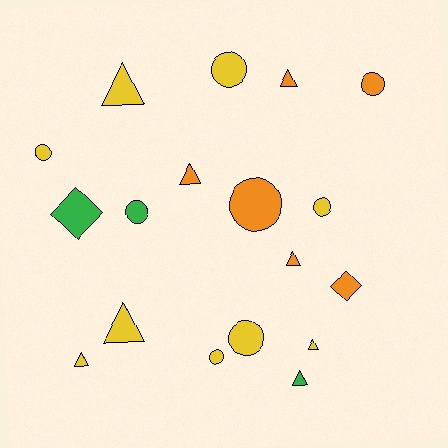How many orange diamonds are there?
There is 1 orange diamond.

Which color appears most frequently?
Yellow, with 9 objects.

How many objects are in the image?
There are 18 objects.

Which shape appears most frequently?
Triangle, with 8 objects.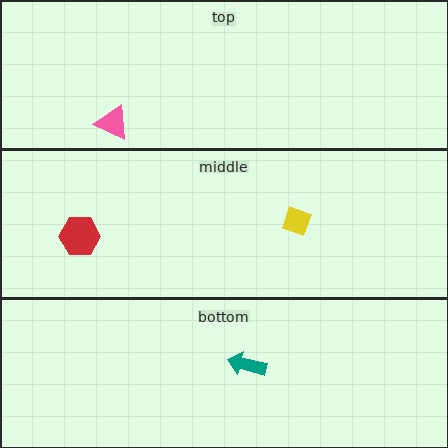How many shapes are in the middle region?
2.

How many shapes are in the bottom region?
1.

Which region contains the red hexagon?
The middle region.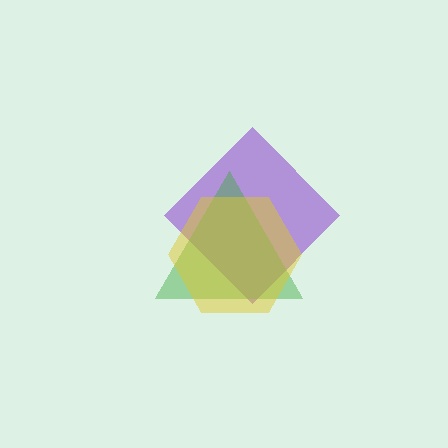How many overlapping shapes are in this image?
There are 3 overlapping shapes in the image.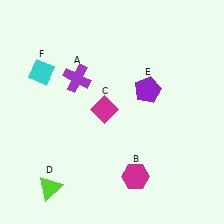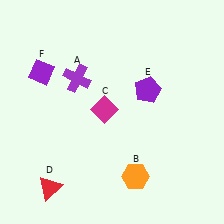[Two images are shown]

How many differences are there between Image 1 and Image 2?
There are 3 differences between the two images.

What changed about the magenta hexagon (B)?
In Image 1, B is magenta. In Image 2, it changed to orange.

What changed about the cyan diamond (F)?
In Image 1, F is cyan. In Image 2, it changed to purple.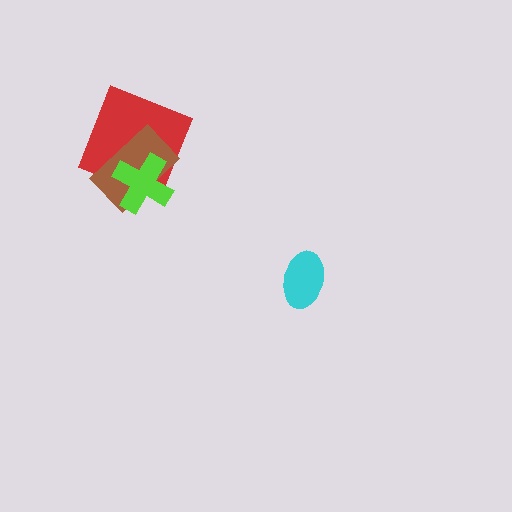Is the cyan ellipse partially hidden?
No, no other shape covers it.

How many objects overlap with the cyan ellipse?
0 objects overlap with the cyan ellipse.